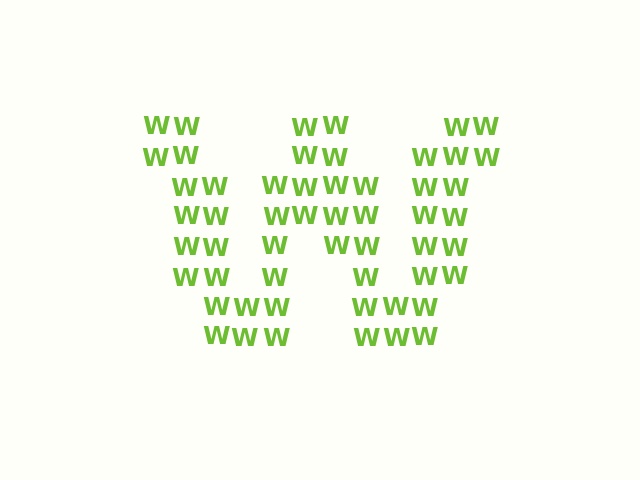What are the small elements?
The small elements are letter W's.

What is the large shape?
The large shape is the letter W.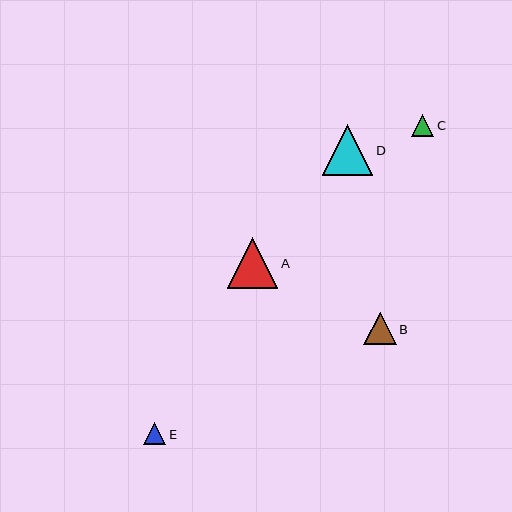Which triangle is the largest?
Triangle A is the largest with a size of approximately 51 pixels.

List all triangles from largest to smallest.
From largest to smallest: A, D, B, C, E.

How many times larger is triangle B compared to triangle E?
Triangle B is approximately 1.5 times the size of triangle E.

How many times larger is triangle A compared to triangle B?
Triangle A is approximately 1.6 times the size of triangle B.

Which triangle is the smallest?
Triangle E is the smallest with a size of approximately 22 pixels.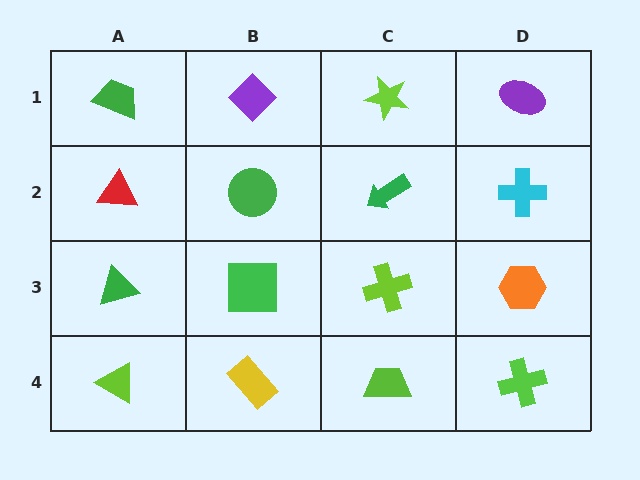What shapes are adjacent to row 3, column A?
A red triangle (row 2, column A), a lime triangle (row 4, column A), a green square (row 3, column B).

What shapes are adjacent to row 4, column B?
A green square (row 3, column B), a lime triangle (row 4, column A), a lime trapezoid (row 4, column C).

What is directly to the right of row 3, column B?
A lime cross.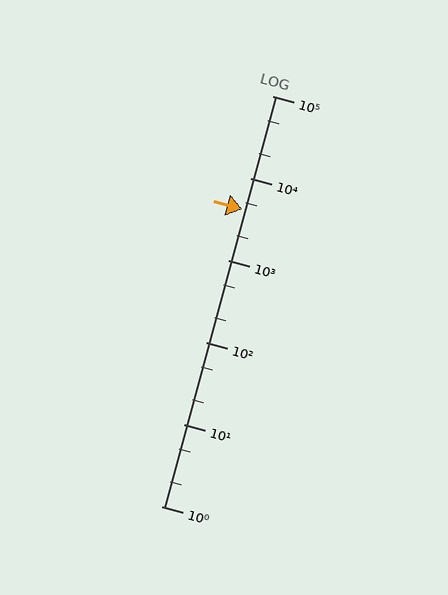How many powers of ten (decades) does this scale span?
The scale spans 5 decades, from 1 to 100000.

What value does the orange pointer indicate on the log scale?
The pointer indicates approximately 4100.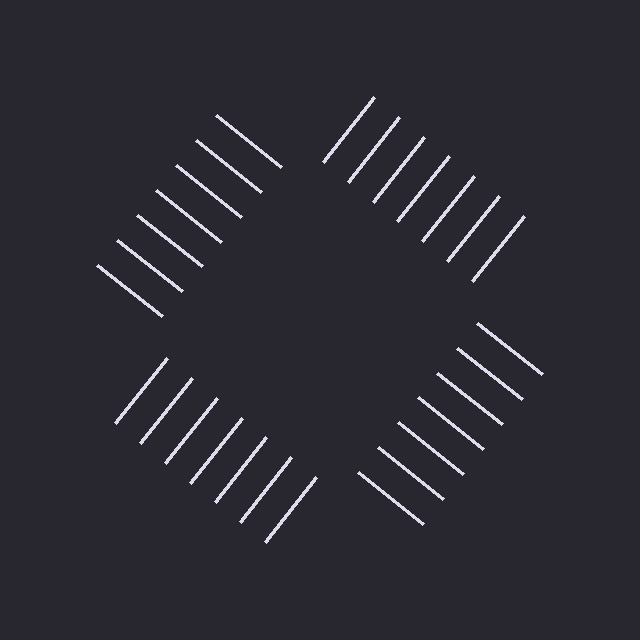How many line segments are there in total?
28 — 7 along each of the 4 edges.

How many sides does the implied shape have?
4 sides — the line-ends trace a square.